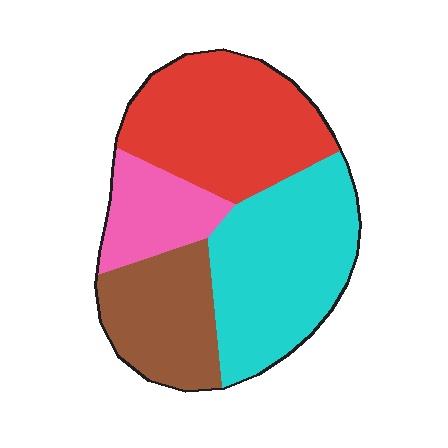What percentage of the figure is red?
Red covers roughly 30% of the figure.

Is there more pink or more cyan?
Cyan.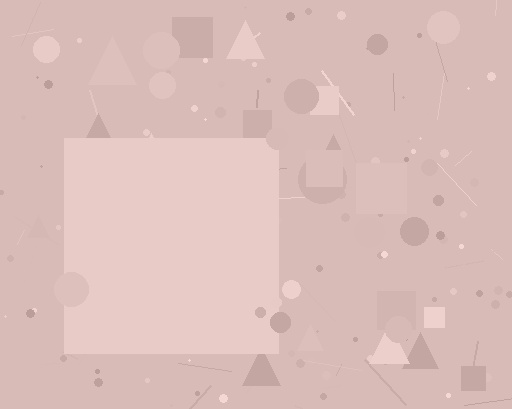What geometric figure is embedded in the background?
A square is embedded in the background.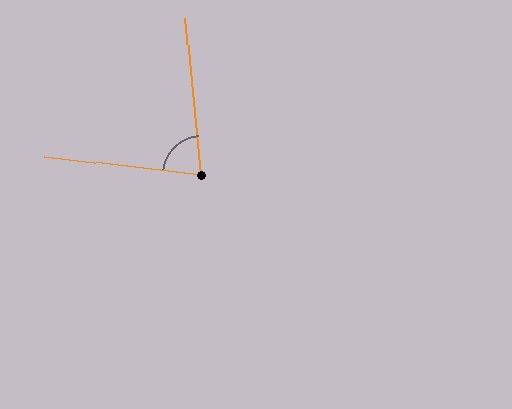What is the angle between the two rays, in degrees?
Approximately 78 degrees.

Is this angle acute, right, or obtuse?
It is acute.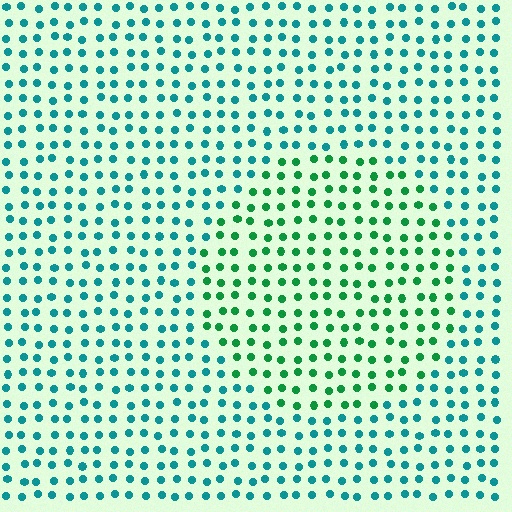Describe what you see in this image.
The image is filled with small teal elements in a uniform arrangement. A circle-shaped region is visible where the elements are tinted to a slightly different hue, forming a subtle color boundary.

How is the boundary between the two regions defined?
The boundary is defined purely by a slight shift in hue (about 40 degrees). Spacing, size, and orientation are identical on both sides.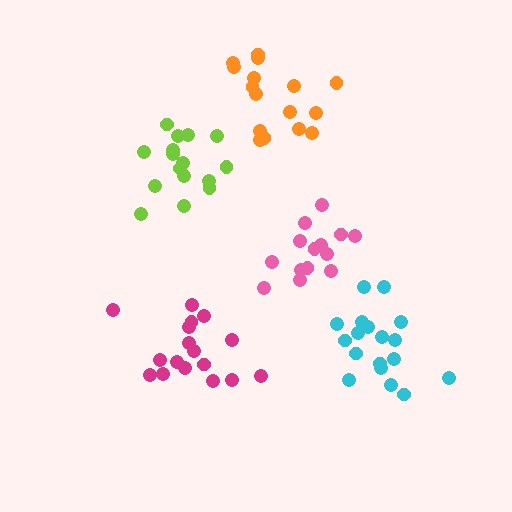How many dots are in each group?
Group 1: 16 dots, Group 2: 18 dots, Group 3: 17 dots, Group 4: 14 dots, Group 5: 16 dots (81 total).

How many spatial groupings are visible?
There are 5 spatial groupings.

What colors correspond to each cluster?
The clusters are colored: lime, cyan, magenta, pink, orange.